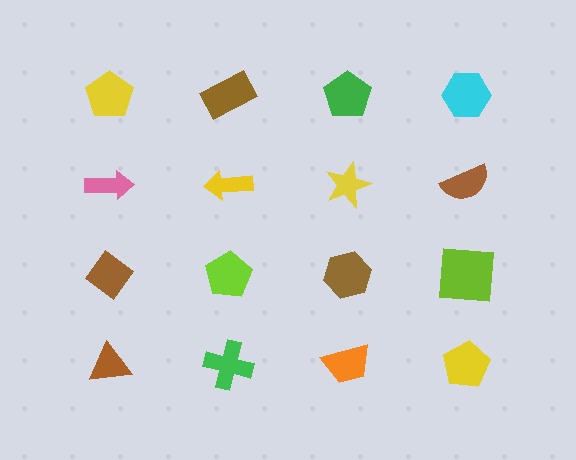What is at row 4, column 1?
A brown triangle.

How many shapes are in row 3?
4 shapes.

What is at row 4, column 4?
A yellow pentagon.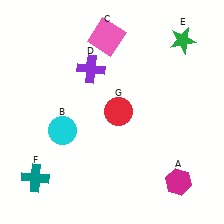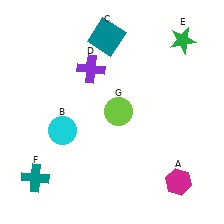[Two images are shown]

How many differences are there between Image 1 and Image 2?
There are 2 differences between the two images.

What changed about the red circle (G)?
In Image 1, G is red. In Image 2, it changed to lime.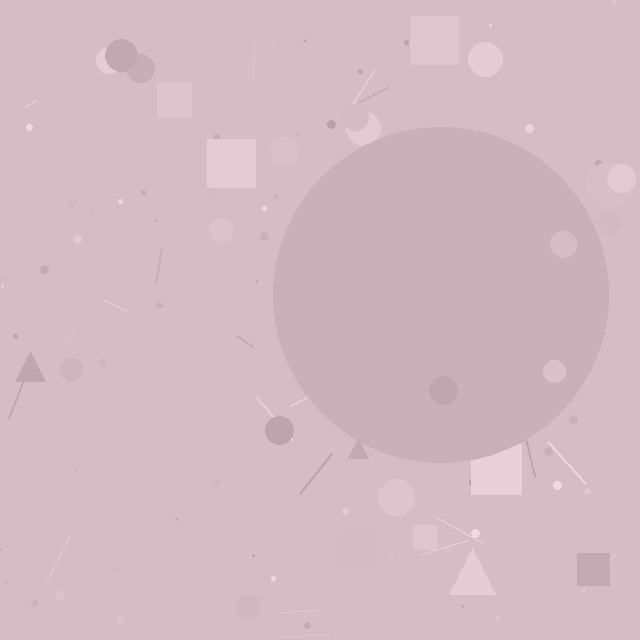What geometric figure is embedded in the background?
A circle is embedded in the background.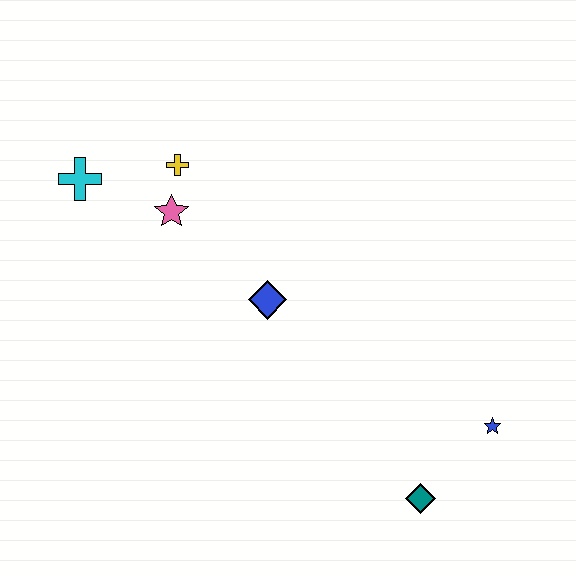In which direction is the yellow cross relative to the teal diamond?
The yellow cross is above the teal diamond.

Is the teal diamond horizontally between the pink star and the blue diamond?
No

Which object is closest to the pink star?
The yellow cross is closest to the pink star.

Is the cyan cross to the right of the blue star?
No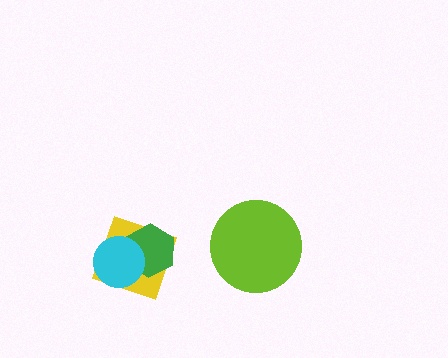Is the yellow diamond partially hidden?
Yes, it is partially covered by another shape.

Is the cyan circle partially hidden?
No, no other shape covers it.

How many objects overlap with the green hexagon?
2 objects overlap with the green hexagon.